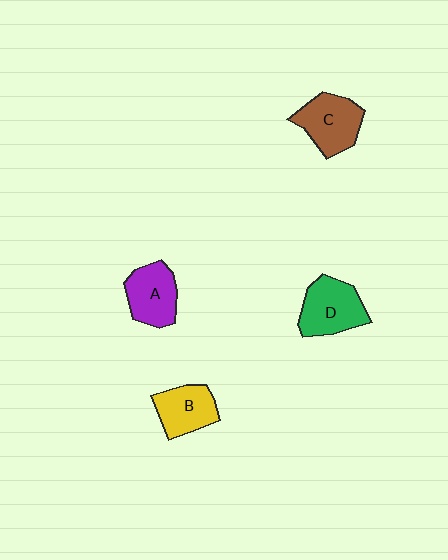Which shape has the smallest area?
Shape B (yellow).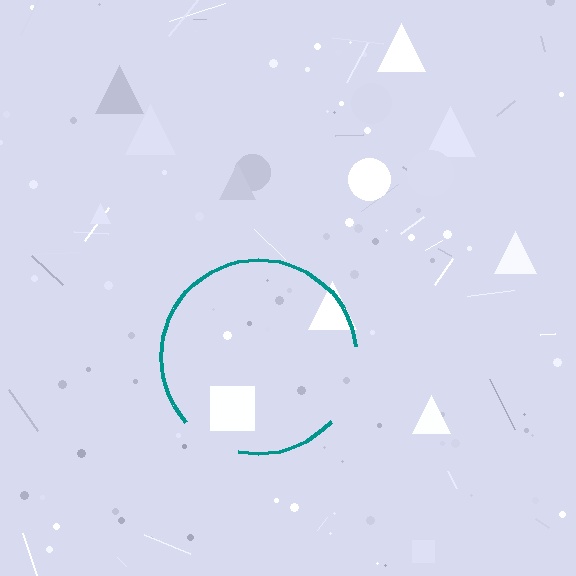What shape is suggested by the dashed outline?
The dashed outline suggests a circle.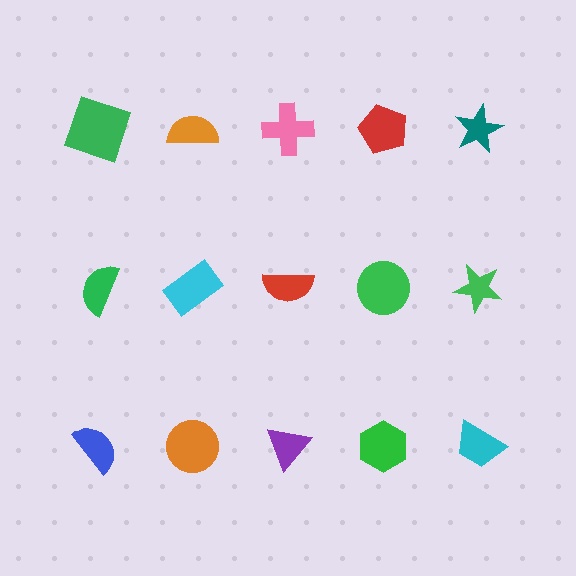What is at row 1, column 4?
A red pentagon.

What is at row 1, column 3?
A pink cross.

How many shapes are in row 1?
5 shapes.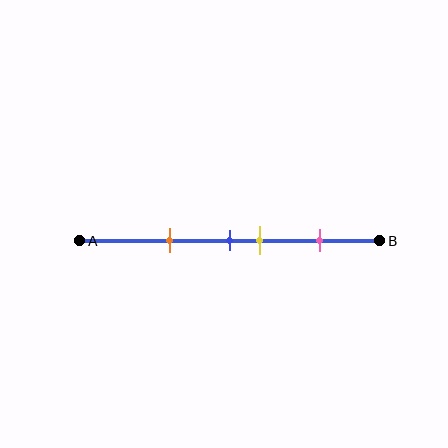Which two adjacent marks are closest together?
The blue and yellow marks are the closest adjacent pair.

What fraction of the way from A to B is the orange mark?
The orange mark is approximately 30% (0.3) of the way from A to B.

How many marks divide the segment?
There are 4 marks dividing the segment.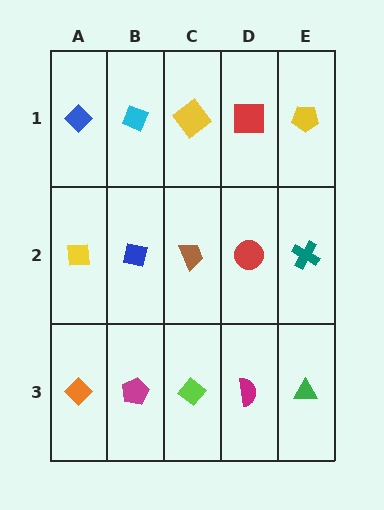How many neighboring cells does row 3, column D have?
3.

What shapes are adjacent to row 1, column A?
A yellow square (row 2, column A), a cyan diamond (row 1, column B).